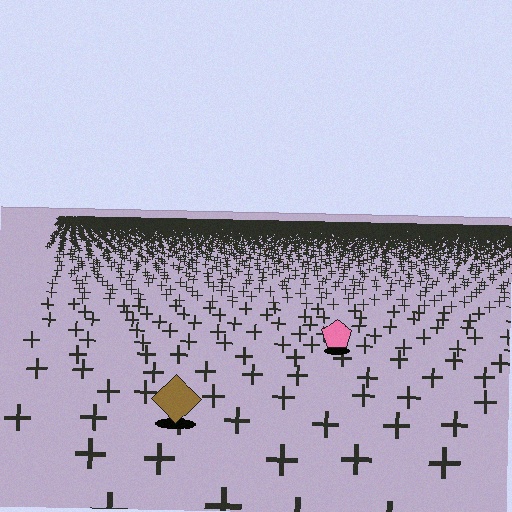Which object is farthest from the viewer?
The pink pentagon is farthest from the viewer. It appears smaller and the ground texture around it is denser.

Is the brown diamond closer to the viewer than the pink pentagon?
Yes. The brown diamond is closer — you can tell from the texture gradient: the ground texture is coarser near it.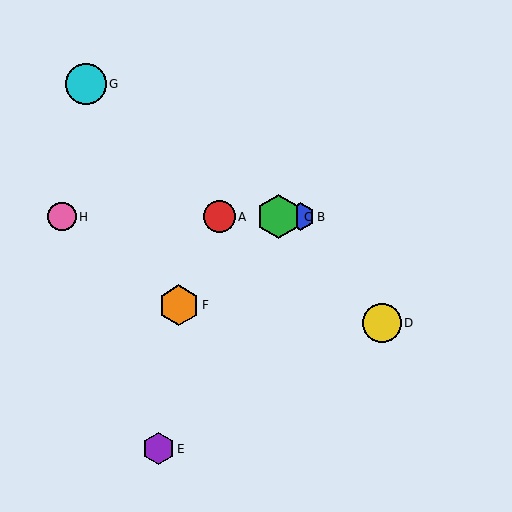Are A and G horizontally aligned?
No, A is at y≈217 and G is at y≈84.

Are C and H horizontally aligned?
Yes, both are at y≈217.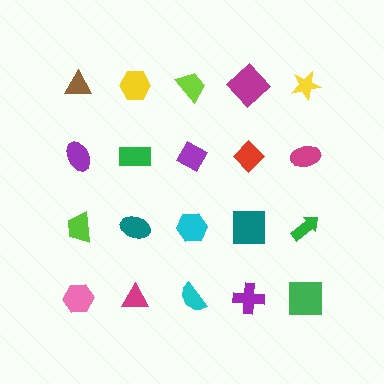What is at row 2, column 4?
A red diamond.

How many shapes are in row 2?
5 shapes.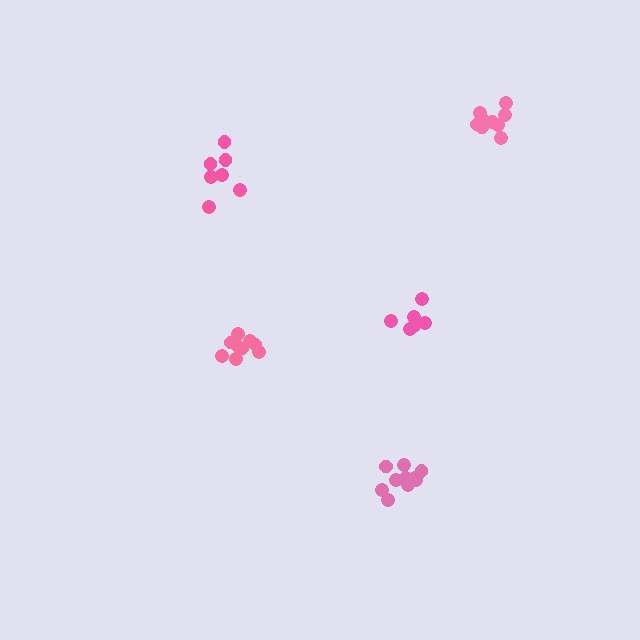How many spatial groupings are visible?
There are 5 spatial groupings.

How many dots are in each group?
Group 1: 9 dots, Group 2: 7 dots, Group 3: 6 dots, Group 4: 10 dots, Group 5: 9 dots (41 total).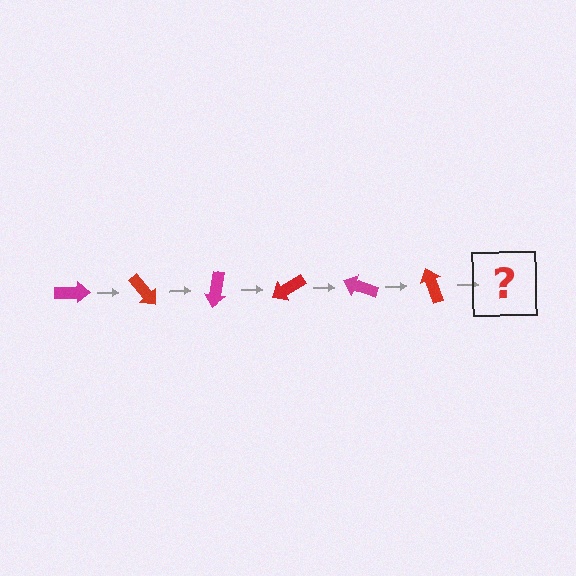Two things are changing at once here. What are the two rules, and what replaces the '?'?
The two rules are that it rotates 50 degrees each step and the color cycles through magenta and red. The '?' should be a magenta arrow, rotated 300 degrees from the start.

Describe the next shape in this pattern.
It should be a magenta arrow, rotated 300 degrees from the start.